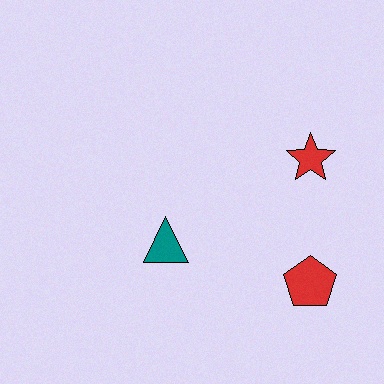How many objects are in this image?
There are 3 objects.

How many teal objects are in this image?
There is 1 teal object.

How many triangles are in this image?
There is 1 triangle.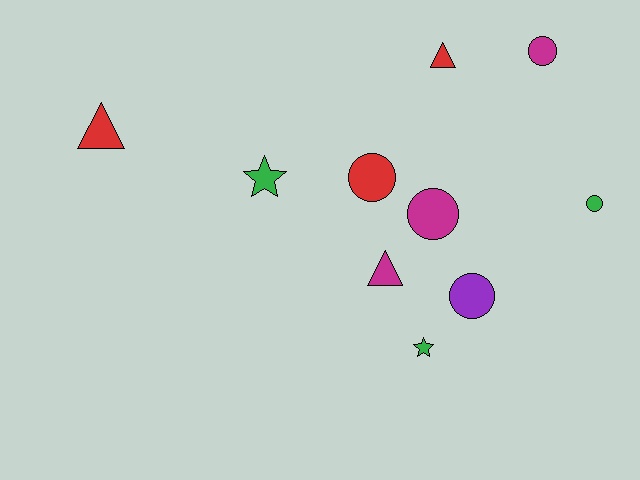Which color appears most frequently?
Red, with 3 objects.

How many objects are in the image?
There are 10 objects.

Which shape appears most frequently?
Circle, with 5 objects.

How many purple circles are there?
There is 1 purple circle.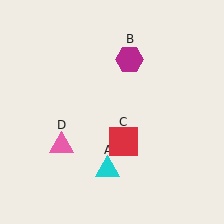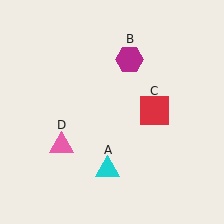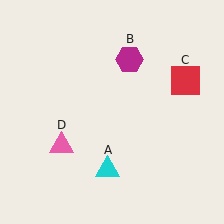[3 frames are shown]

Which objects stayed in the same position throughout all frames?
Cyan triangle (object A) and magenta hexagon (object B) and pink triangle (object D) remained stationary.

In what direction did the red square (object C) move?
The red square (object C) moved up and to the right.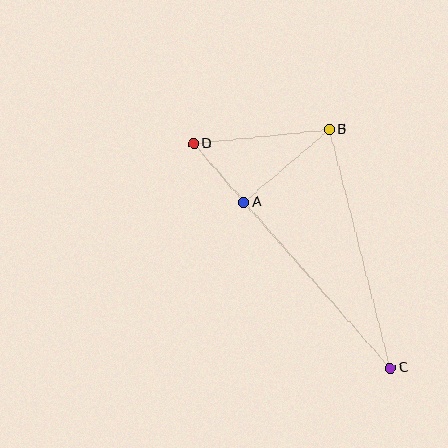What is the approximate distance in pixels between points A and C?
The distance between A and C is approximately 221 pixels.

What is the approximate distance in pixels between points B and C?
The distance between B and C is approximately 246 pixels.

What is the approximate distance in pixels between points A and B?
The distance between A and B is approximately 112 pixels.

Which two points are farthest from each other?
Points C and D are farthest from each other.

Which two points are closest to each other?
Points A and D are closest to each other.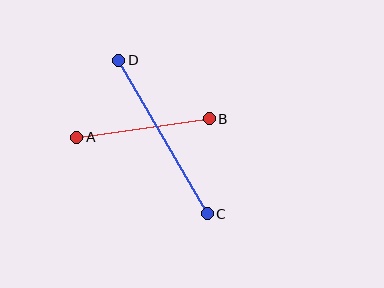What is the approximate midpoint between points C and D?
The midpoint is at approximately (163, 137) pixels.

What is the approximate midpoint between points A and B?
The midpoint is at approximately (143, 128) pixels.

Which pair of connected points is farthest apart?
Points C and D are farthest apart.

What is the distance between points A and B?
The distance is approximately 134 pixels.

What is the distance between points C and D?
The distance is approximately 177 pixels.